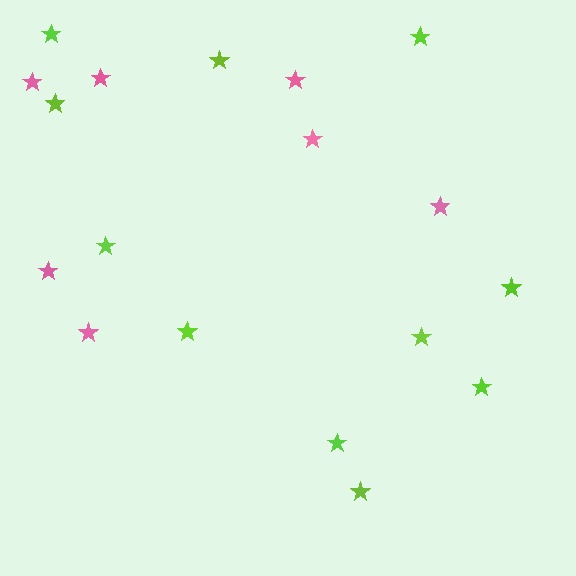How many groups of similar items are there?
There are 2 groups: one group of pink stars (7) and one group of lime stars (11).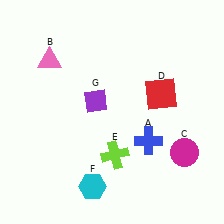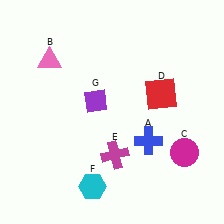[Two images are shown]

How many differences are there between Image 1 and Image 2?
There is 1 difference between the two images.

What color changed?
The cross (E) changed from lime in Image 1 to magenta in Image 2.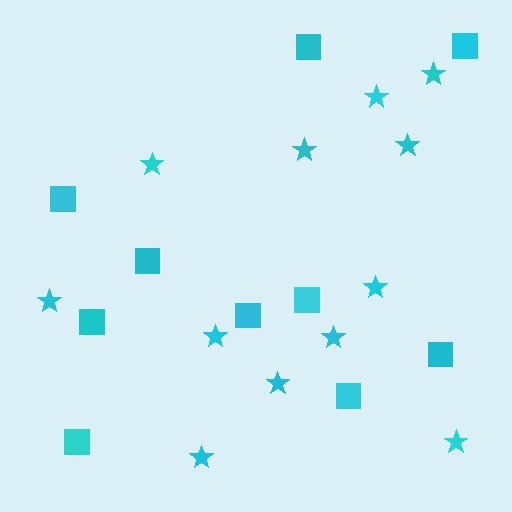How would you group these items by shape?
There are 2 groups: one group of stars (12) and one group of squares (10).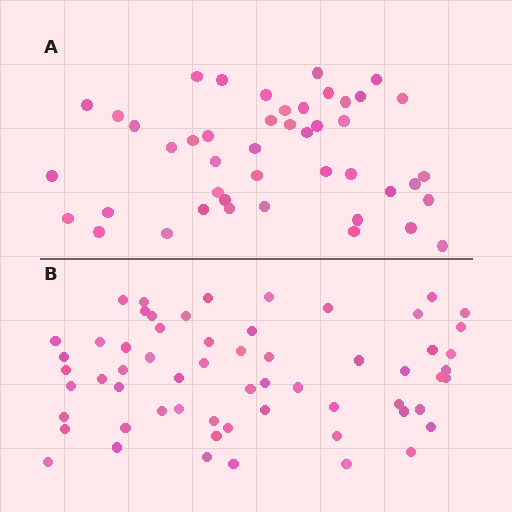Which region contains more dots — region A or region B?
Region B (the bottom region) has more dots.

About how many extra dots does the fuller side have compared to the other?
Region B has approximately 15 more dots than region A.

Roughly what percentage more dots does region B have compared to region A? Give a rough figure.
About 35% more.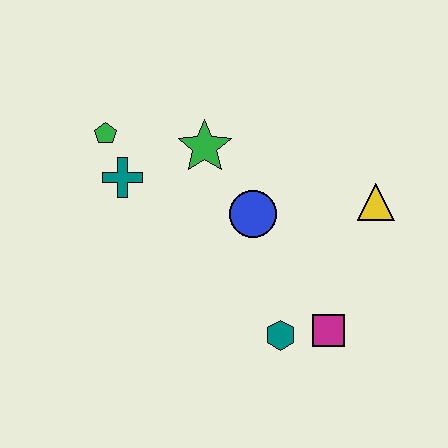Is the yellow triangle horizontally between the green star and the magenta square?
No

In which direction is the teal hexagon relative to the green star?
The teal hexagon is below the green star.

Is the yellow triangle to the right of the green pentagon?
Yes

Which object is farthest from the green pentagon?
The magenta square is farthest from the green pentagon.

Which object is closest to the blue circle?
The green star is closest to the blue circle.